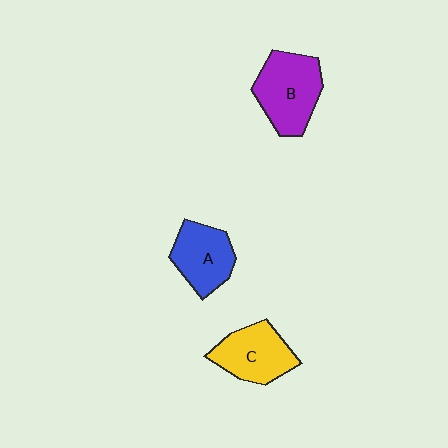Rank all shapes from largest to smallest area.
From largest to smallest: B (purple), C (yellow), A (blue).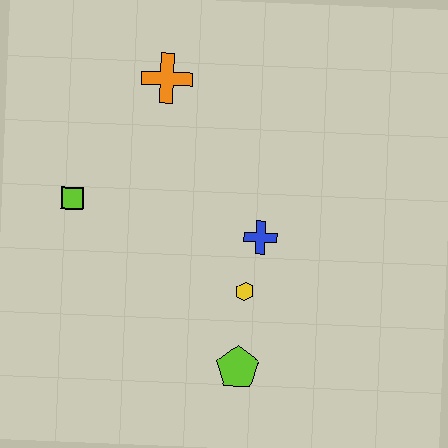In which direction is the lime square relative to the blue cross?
The lime square is to the left of the blue cross.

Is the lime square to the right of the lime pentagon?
No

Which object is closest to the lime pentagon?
The yellow hexagon is closest to the lime pentagon.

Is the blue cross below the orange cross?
Yes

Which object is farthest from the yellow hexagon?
The orange cross is farthest from the yellow hexagon.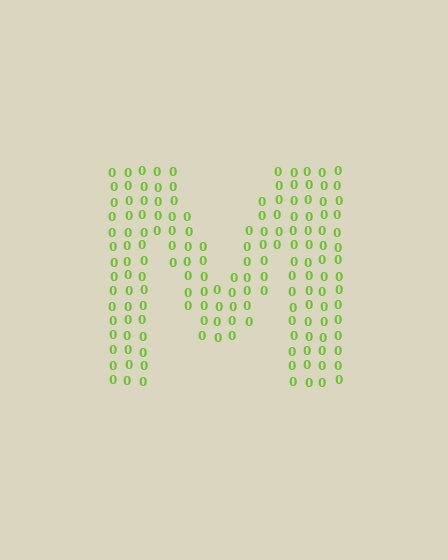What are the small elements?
The small elements are digit 0's.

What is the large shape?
The large shape is the letter M.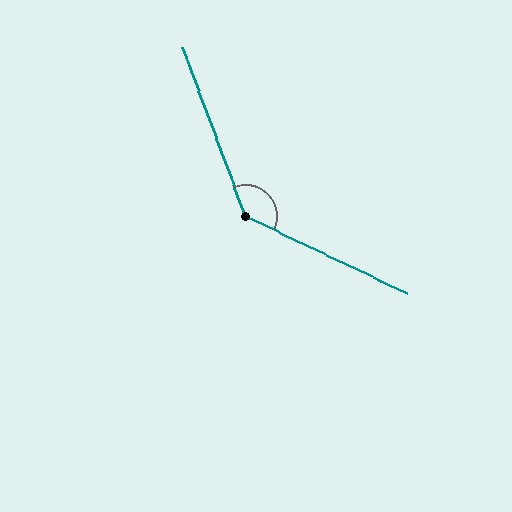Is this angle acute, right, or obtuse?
It is obtuse.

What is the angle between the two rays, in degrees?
Approximately 136 degrees.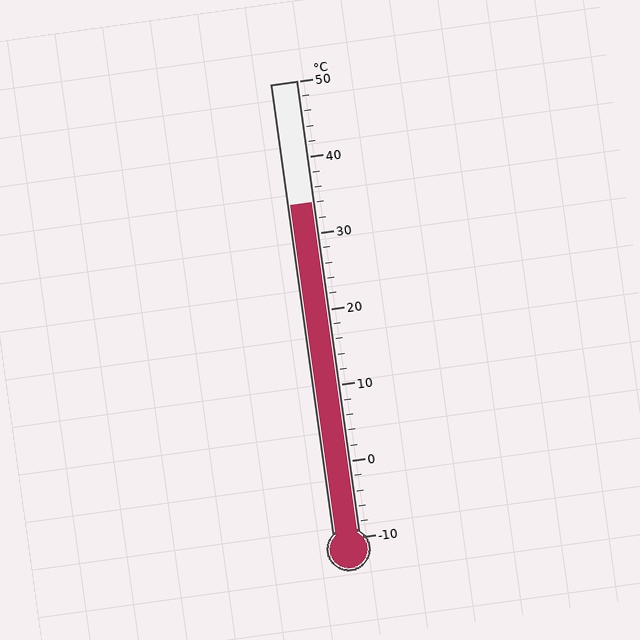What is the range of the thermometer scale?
The thermometer scale ranges from -10°C to 50°C.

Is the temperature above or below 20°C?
The temperature is above 20°C.